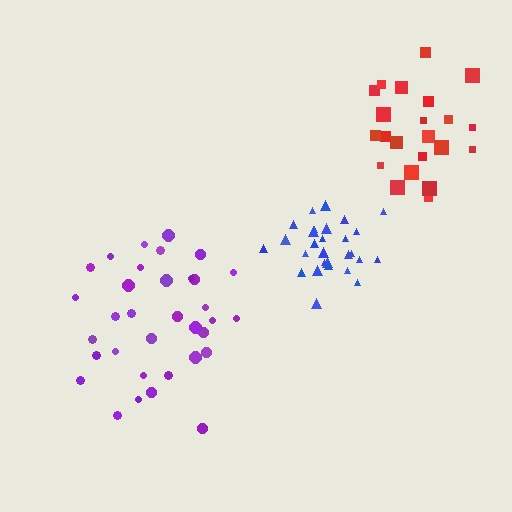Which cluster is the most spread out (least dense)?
Red.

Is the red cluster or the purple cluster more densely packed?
Purple.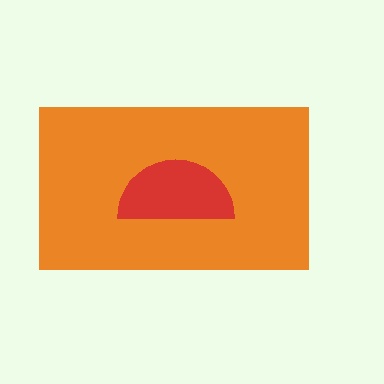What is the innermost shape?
The red semicircle.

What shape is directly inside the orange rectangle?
The red semicircle.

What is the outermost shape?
The orange rectangle.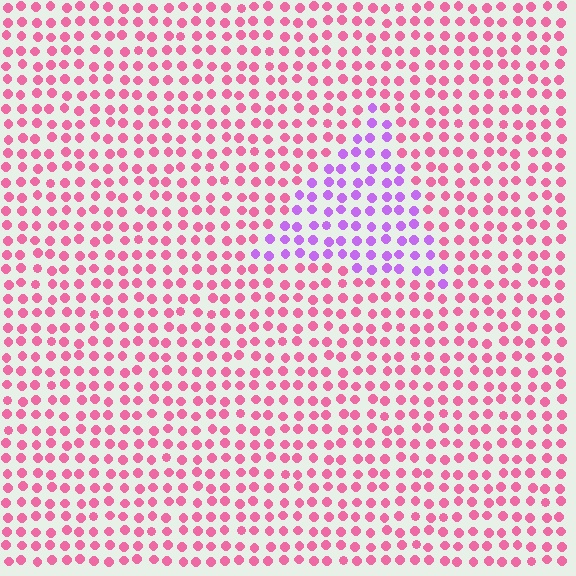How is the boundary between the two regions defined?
The boundary is defined purely by a slight shift in hue (about 52 degrees). Spacing, size, and orientation are identical on both sides.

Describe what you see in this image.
The image is filled with small pink elements in a uniform arrangement. A triangle-shaped region is visible where the elements are tinted to a slightly different hue, forming a subtle color boundary.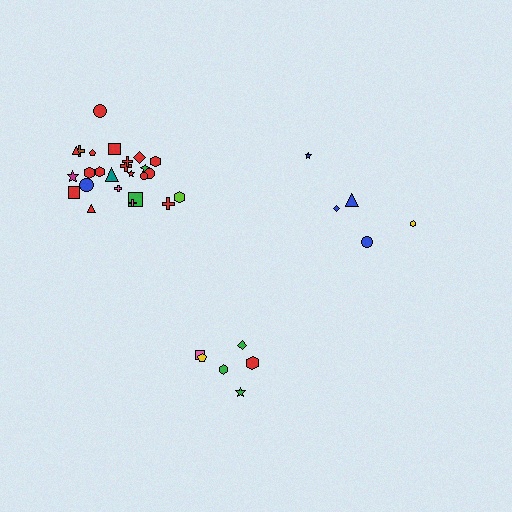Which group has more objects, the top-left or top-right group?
The top-left group.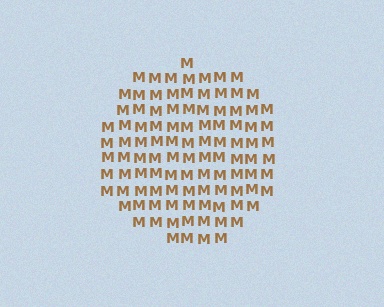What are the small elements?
The small elements are letter M's.